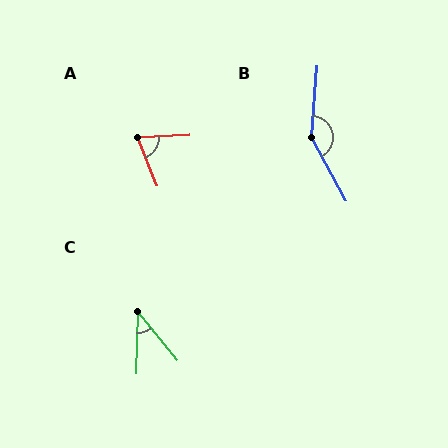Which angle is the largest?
B, at approximately 147 degrees.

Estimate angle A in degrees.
Approximately 71 degrees.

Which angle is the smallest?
C, at approximately 41 degrees.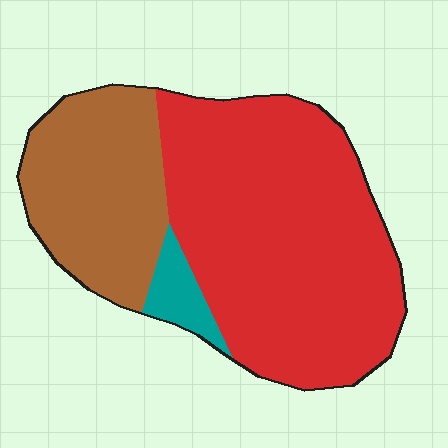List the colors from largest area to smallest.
From largest to smallest: red, brown, teal.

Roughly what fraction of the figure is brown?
Brown covers roughly 30% of the figure.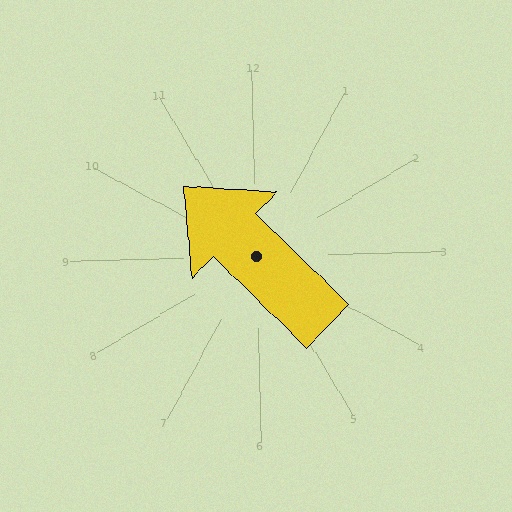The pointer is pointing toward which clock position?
Roughly 11 o'clock.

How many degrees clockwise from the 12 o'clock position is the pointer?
Approximately 316 degrees.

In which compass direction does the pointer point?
Northwest.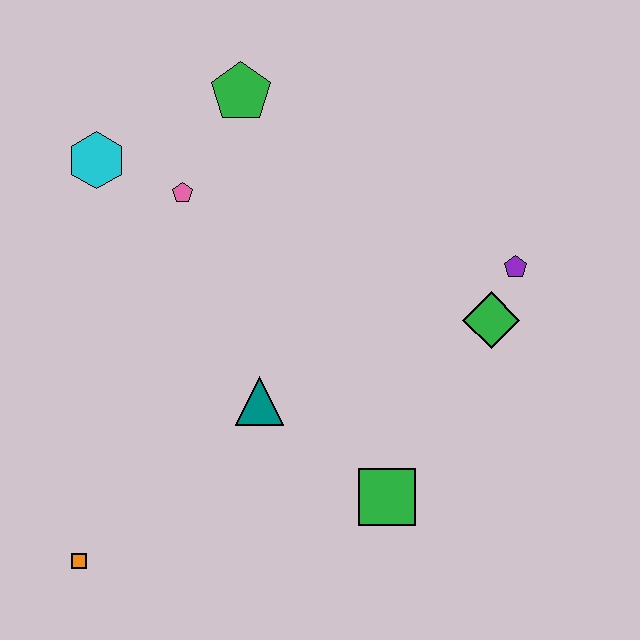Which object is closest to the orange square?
The teal triangle is closest to the orange square.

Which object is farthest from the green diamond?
The orange square is farthest from the green diamond.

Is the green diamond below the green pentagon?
Yes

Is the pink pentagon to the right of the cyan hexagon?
Yes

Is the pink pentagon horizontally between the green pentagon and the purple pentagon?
No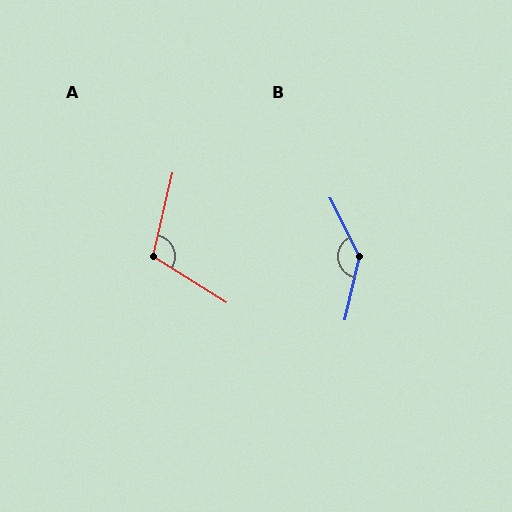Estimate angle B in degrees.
Approximately 141 degrees.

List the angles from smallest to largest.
A (109°), B (141°).